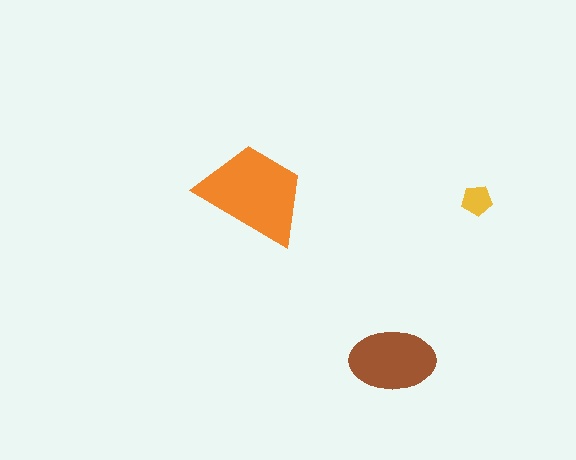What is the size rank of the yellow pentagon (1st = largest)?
3rd.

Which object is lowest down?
The brown ellipse is bottommost.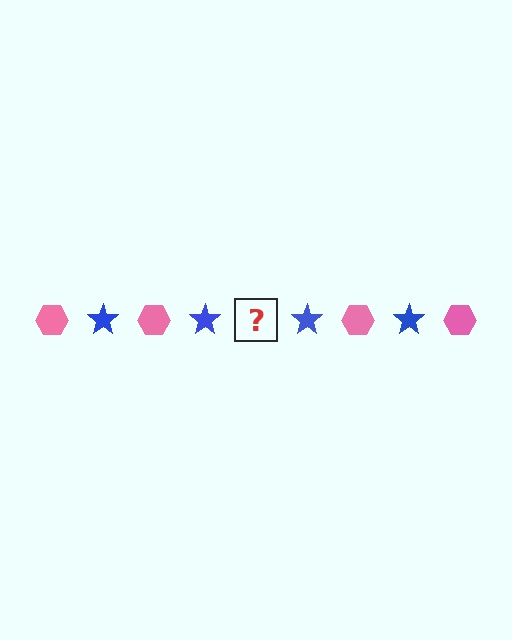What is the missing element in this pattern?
The missing element is a pink hexagon.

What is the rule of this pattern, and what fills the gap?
The rule is that the pattern alternates between pink hexagon and blue star. The gap should be filled with a pink hexagon.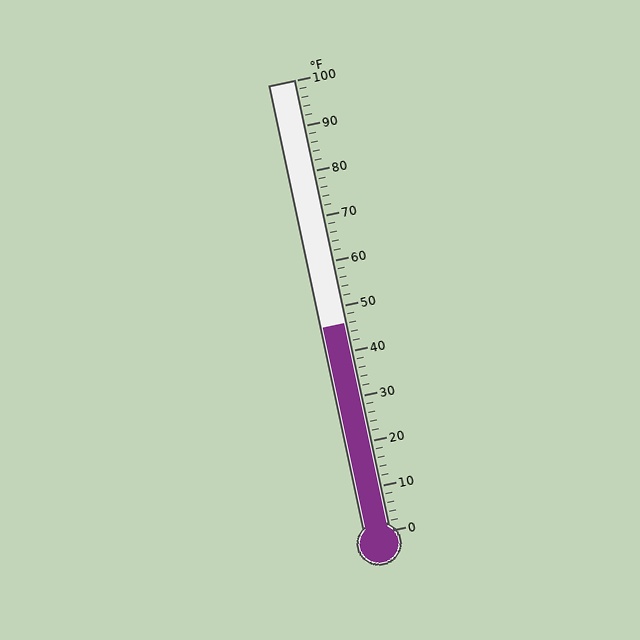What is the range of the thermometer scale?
The thermometer scale ranges from 0°F to 100°F.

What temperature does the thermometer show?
The thermometer shows approximately 46°F.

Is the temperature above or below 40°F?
The temperature is above 40°F.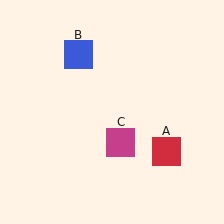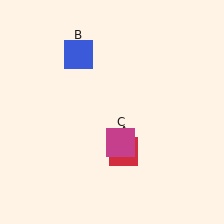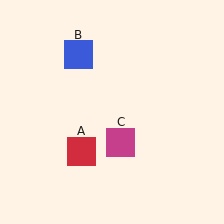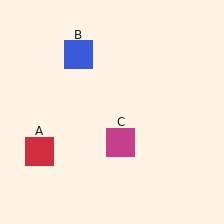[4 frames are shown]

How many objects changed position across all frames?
1 object changed position: red square (object A).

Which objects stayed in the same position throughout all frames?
Blue square (object B) and magenta square (object C) remained stationary.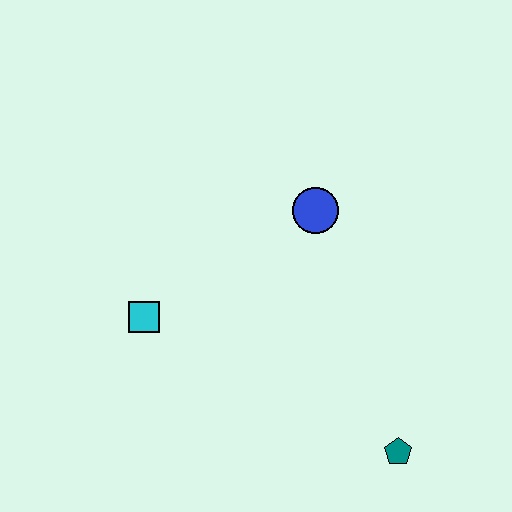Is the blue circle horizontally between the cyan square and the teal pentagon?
Yes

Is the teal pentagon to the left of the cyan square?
No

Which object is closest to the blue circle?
The cyan square is closest to the blue circle.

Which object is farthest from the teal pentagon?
The cyan square is farthest from the teal pentagon.